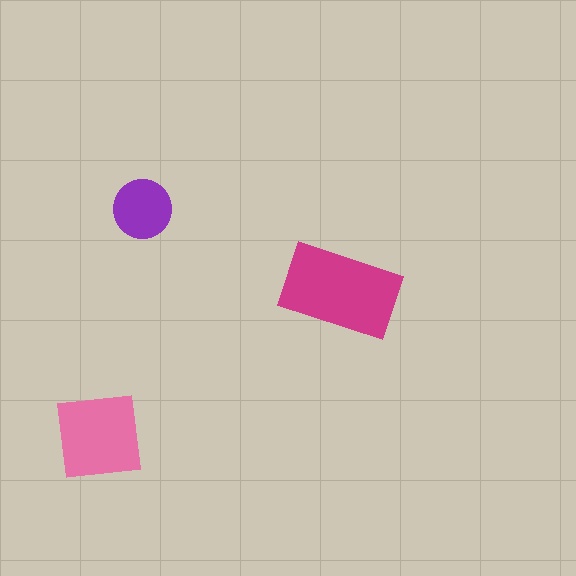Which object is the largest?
The magenta rectangle.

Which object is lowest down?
The pink square is bottommost.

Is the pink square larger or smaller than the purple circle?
Larger.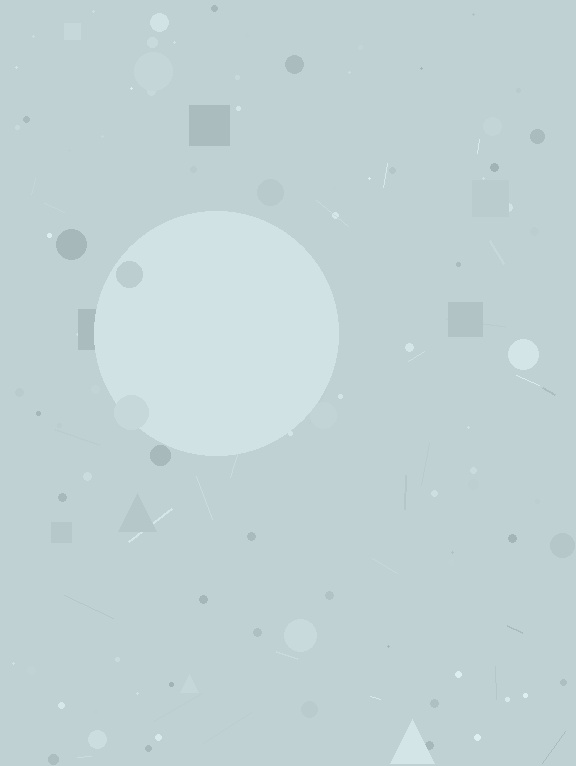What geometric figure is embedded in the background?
A circle is embedded in the background.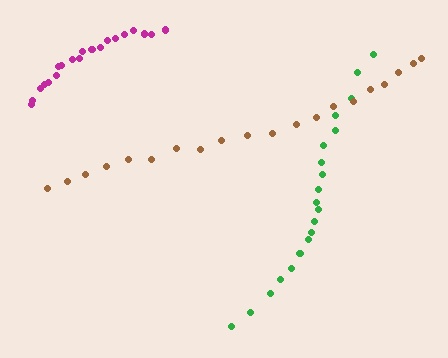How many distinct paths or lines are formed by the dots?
There are 3 distinct paths.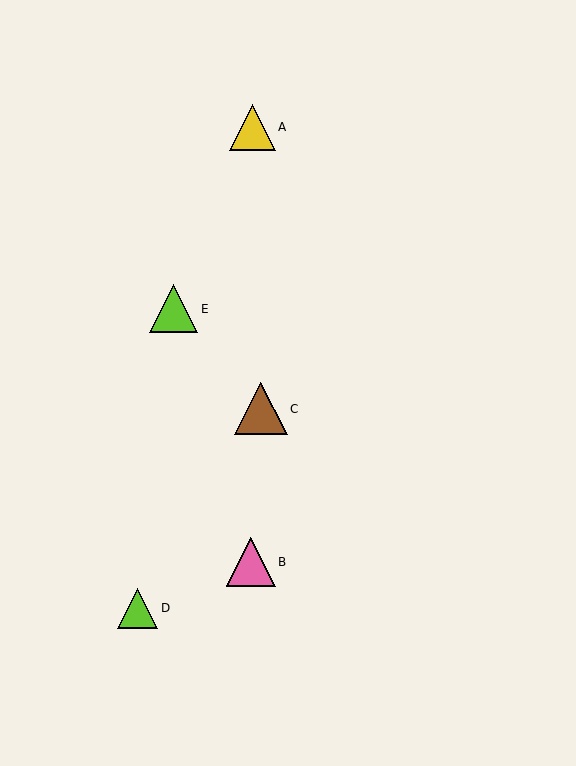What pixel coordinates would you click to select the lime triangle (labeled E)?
Click at (174, 309) to select the lime triangle E.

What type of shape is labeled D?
Shape D is a lime triangle.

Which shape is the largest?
The brown triangle (labeled C) is the largest.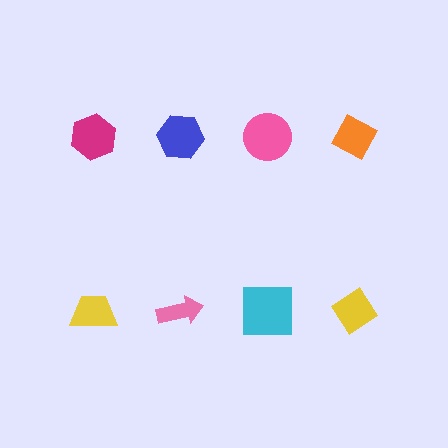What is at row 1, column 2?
A blue hexagon.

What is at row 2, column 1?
A yellow trapezoid.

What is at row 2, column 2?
A pink arrow.